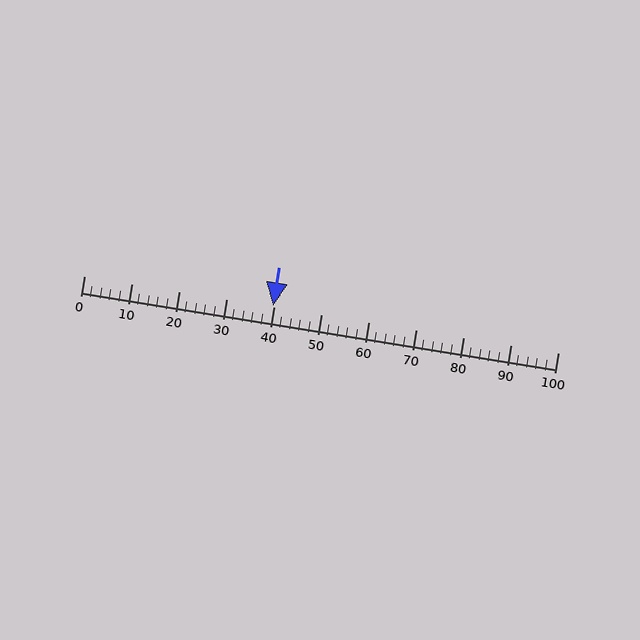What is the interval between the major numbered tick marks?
The major tick marks are spaced 10 units apart.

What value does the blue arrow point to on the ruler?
The blue arrow points to approximately 40.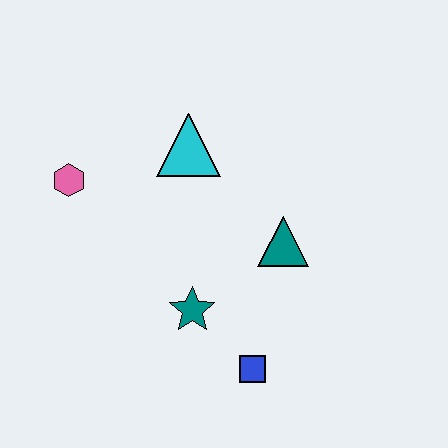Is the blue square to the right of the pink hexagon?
Yes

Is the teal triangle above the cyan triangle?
No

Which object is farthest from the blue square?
The pink hexagon is farthest from the blue square.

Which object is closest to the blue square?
The teal star is closest to the blue square.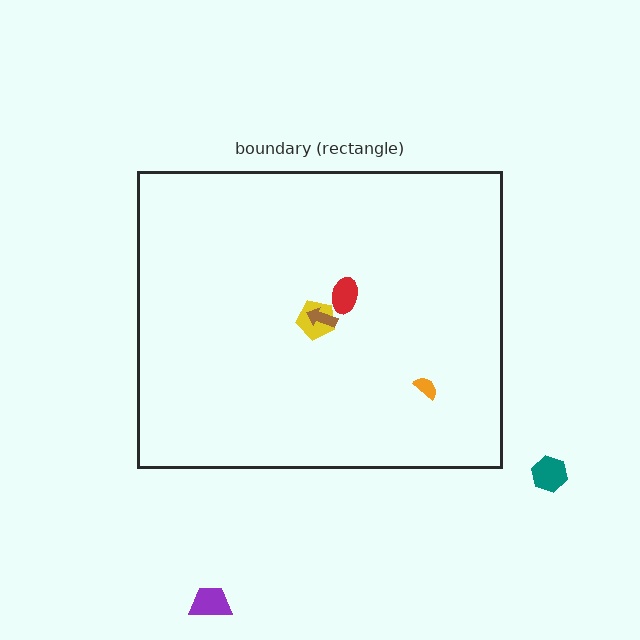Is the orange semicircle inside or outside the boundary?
Inside.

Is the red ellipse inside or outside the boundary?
Inside.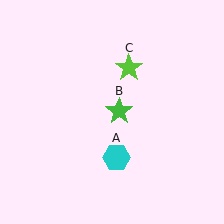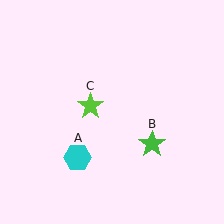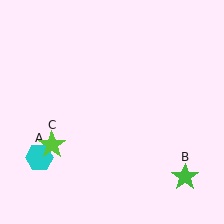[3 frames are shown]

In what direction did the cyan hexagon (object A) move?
The cyan hexagon (object A) moved left.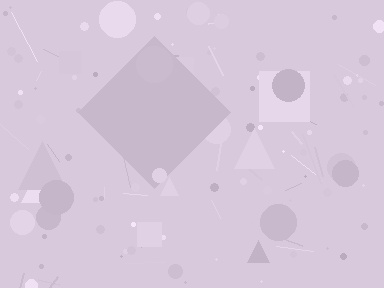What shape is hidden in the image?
A diamond is hidden in the image.